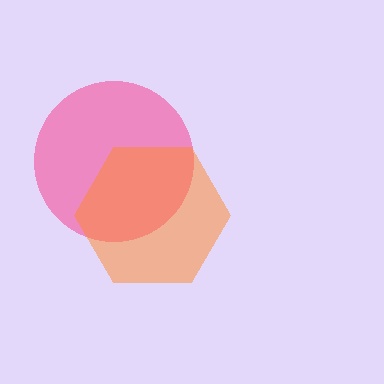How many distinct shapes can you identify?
There are 2 distinct shapes: a pink circle, an orange hexagon.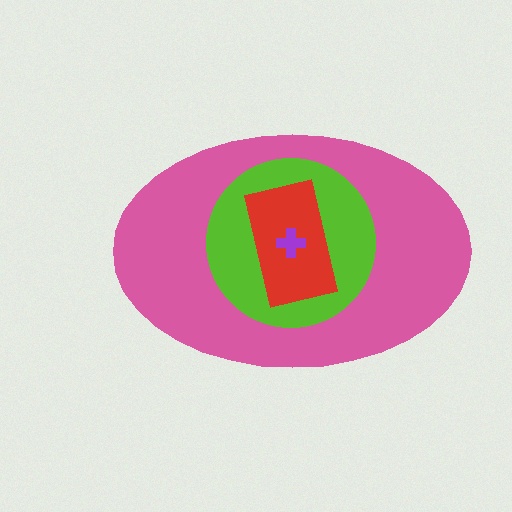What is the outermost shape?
The pink ellipse.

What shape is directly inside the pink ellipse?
The lime circle.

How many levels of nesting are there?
4.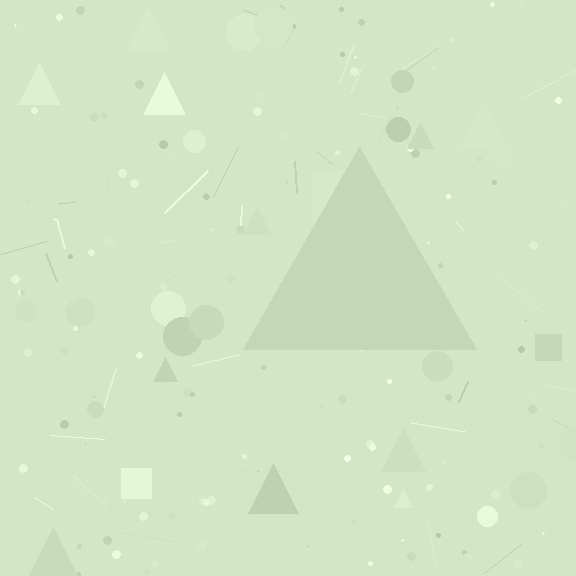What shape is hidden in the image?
A triangle is hidden in the image.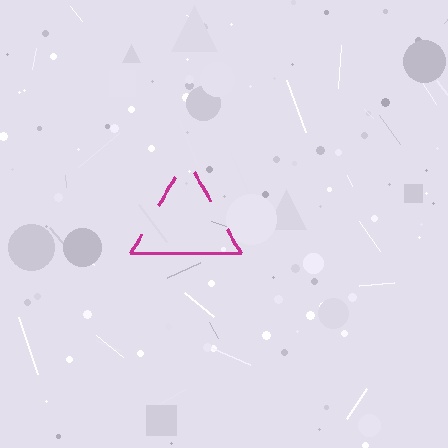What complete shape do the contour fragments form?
The contour fragments form a triangle.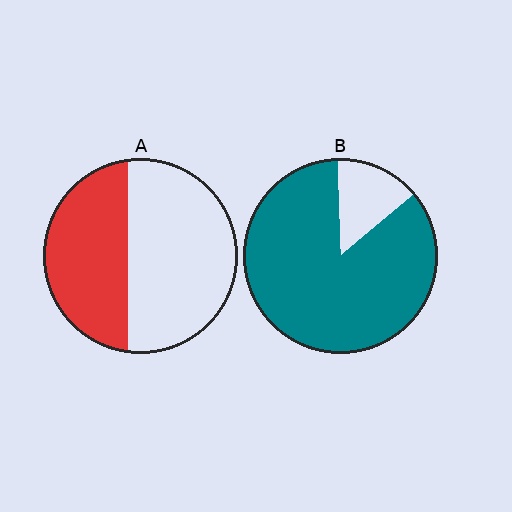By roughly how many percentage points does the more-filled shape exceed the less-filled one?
By roughly 45 percentage points (B over A).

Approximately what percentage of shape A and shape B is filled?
A is approximately 40% and B is approximately 85%.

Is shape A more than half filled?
No.